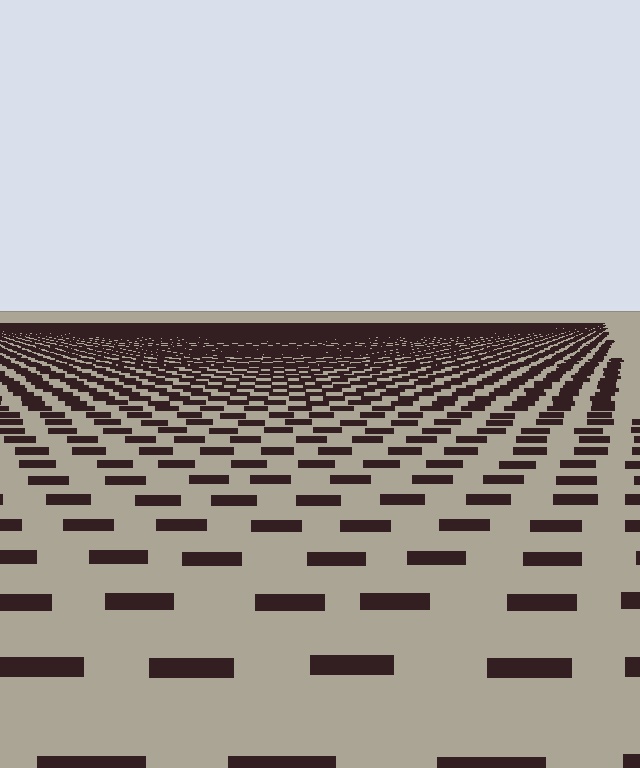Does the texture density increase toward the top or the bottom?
Density increases toward the top.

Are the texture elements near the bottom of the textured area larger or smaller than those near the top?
Larger. Near the bottom, elements are closer to the viewer and appear at a bigger on-screen size.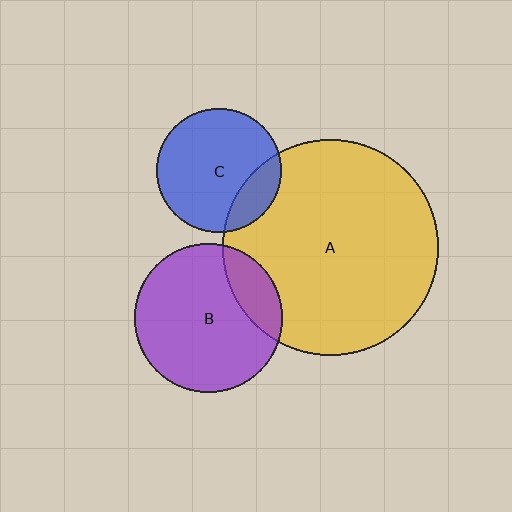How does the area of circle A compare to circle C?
Approximately 3.0 times.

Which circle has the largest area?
Circle A (yellow).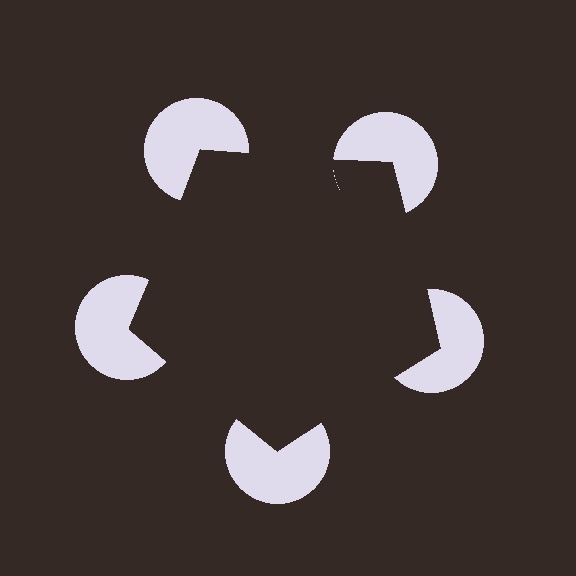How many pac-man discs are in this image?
There are 5 — one at each vertex of the illusory pentagon.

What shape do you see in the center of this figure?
An illusory pentagon — its edges are inferred from the aligned wedge cuts in the pac-man discs, not physically drawn.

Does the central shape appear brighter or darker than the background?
It typically appears slightly darker than the background, even though no actual brightness change is drawn.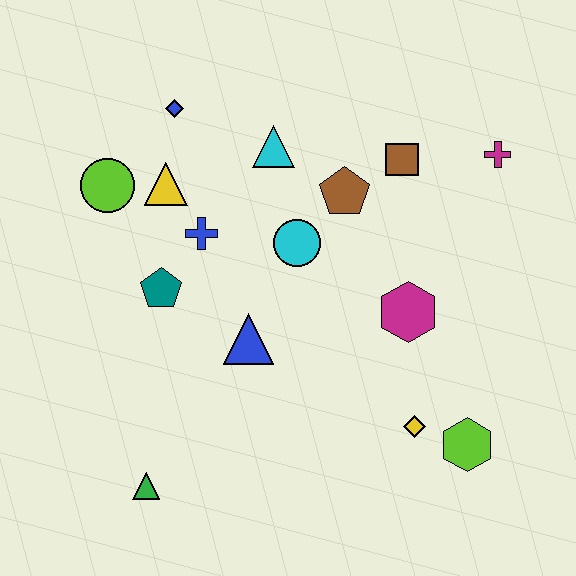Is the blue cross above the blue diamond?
No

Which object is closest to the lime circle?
The yellow triangle is closest to the lime circle.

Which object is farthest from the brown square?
The green triangle is farthest from the brown square.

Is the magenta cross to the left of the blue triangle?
No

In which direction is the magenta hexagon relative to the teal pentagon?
The magenta hexagon is to the right of the teal pentagon.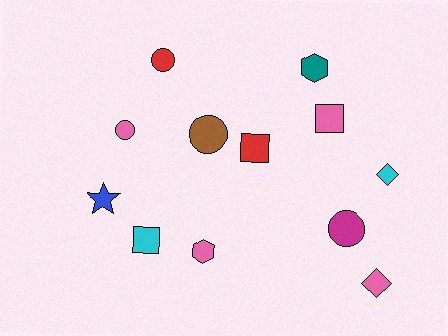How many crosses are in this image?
There are no crosses.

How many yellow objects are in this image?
There are no yellow objects.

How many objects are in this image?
There are 12 objects.